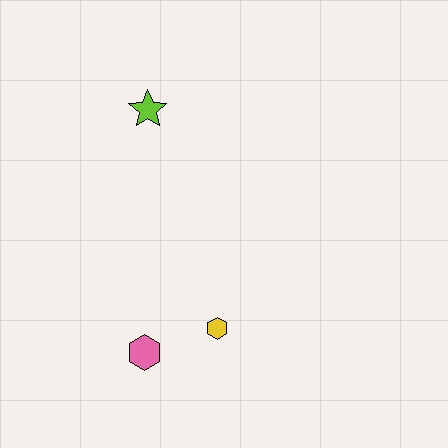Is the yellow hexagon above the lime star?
No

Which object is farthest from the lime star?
The pink hexagon is farthest from the lime star.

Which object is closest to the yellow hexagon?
The pink hexagon is closest to the yellow hexagon.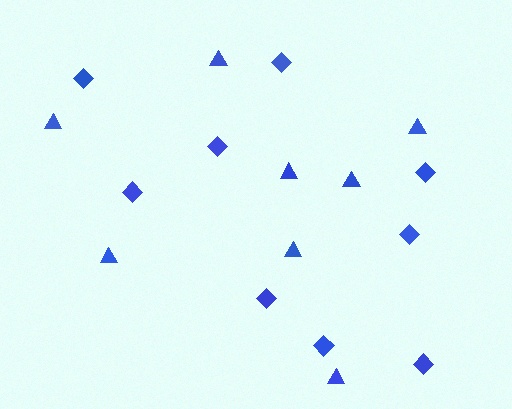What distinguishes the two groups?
There are 2 groups: one group of triangles (8) and one group of diamonds (9).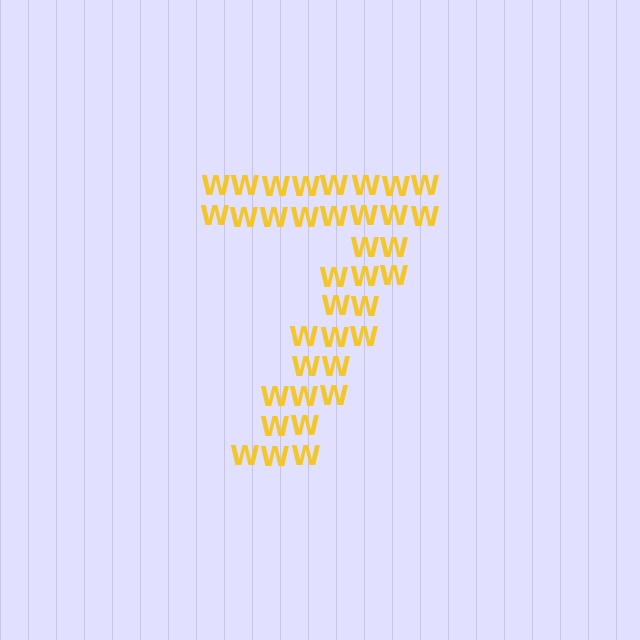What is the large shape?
The large shape is the digit 7.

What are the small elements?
The small elements are letter W's.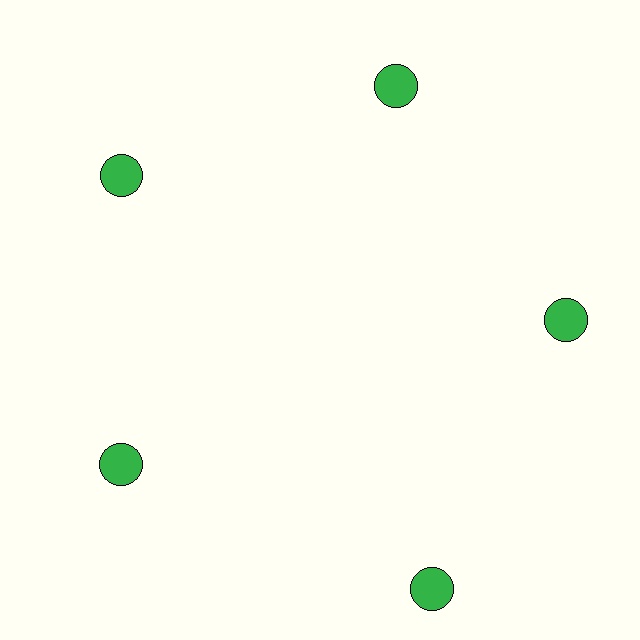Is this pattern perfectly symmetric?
No. The 5 green circles are arranged in a ring, but one element near the 5 o'clock position is pushed outward from the center, breaking the 5-fold rotational symmetry.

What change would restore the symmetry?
The symmetry would be restored by moving it inward, back onto the ring so that all 5 circles sit at equal angles and equal distance from the center.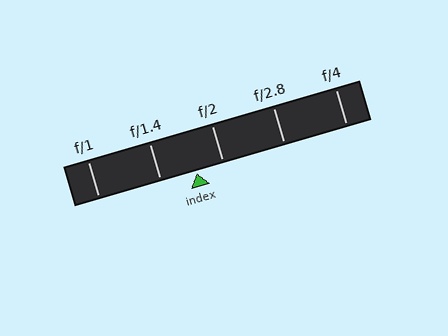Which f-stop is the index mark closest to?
The index mark is closest to f/2.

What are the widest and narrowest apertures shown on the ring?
The widest aperture shown is f/1 and the narrowest is f/4.